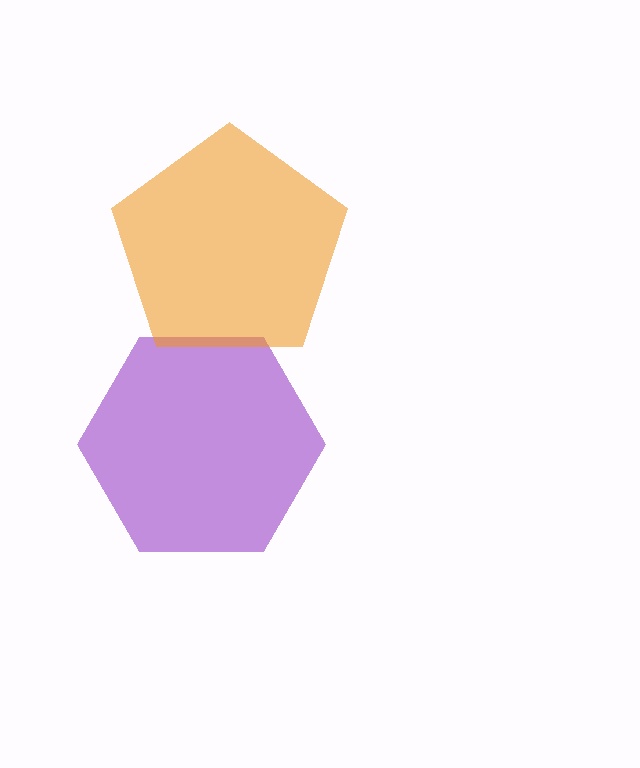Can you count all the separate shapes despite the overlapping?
Yes, there are 2 separate shapes.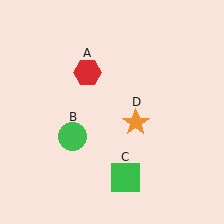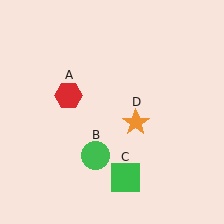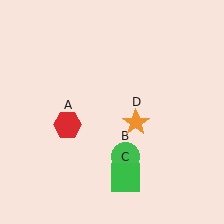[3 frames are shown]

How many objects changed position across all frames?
2 objects changed position: red hexagon (object A), green circle (object B).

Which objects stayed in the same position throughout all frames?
Green square (object C) and orange star (object D) remained stationary.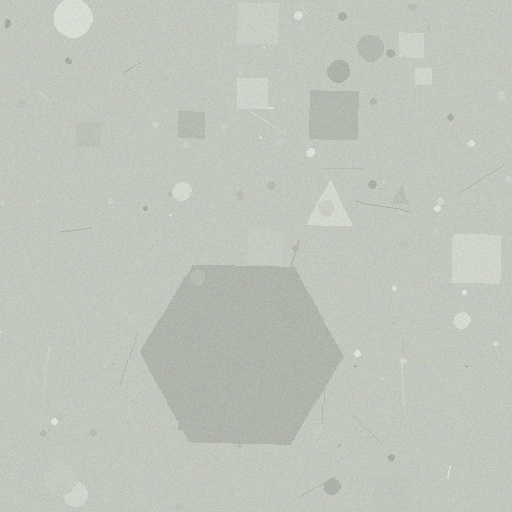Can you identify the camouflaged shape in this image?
The camouflaged shape is a hexagon.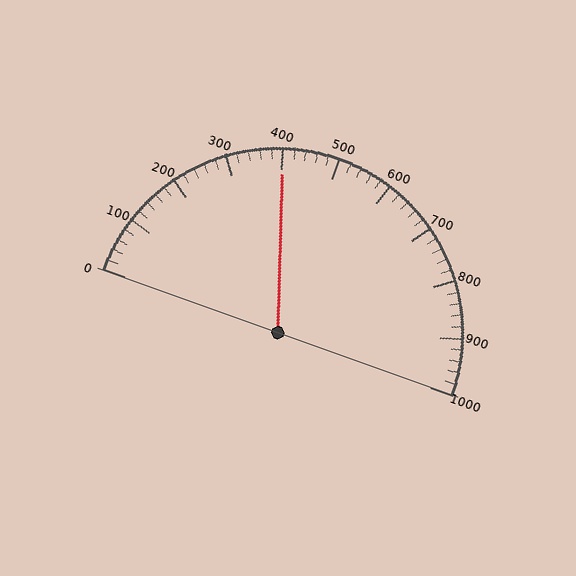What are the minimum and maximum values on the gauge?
The gauge ranges from 0 to 1000.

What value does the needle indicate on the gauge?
The needle indicates approximately 400.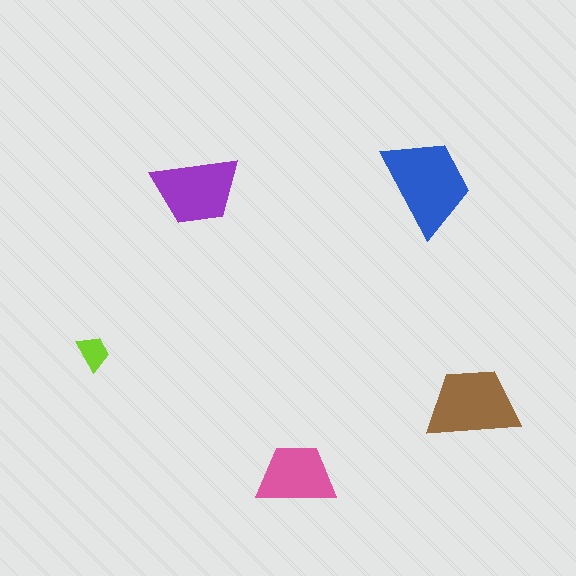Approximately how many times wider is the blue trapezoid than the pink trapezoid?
About 1.5 times wider.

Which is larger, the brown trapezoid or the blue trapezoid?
The blue one.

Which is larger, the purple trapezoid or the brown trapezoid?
The brown one.